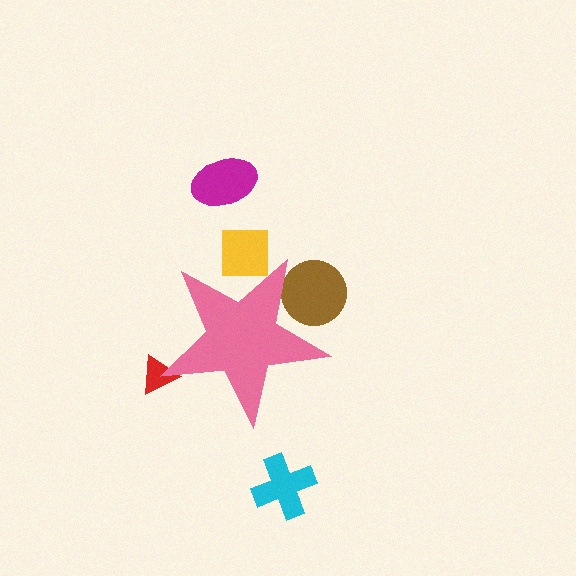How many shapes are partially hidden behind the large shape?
3 shapes are partially hidden.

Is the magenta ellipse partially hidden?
No, the magenta ellipse is fully visible.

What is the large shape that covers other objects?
A pink star.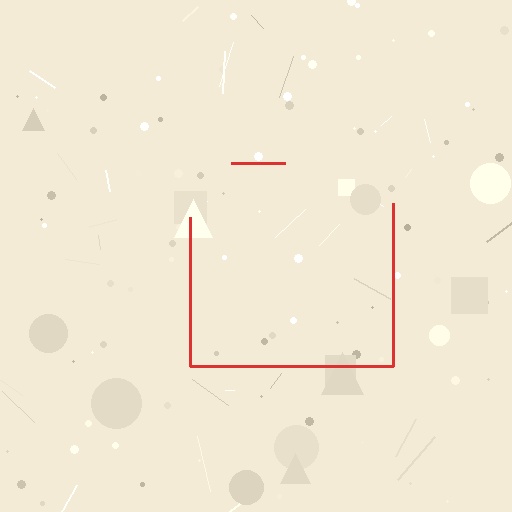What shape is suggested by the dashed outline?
The dashed outline suggests a square.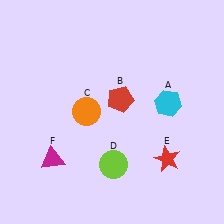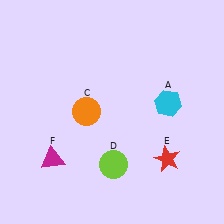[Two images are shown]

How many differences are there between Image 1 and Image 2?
There is 1 difference between the two images.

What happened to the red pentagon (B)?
The red pentagon (B) was removed in Image 2. It was in the top-right area of Image 1.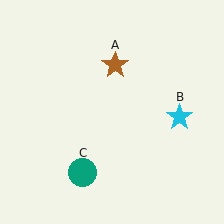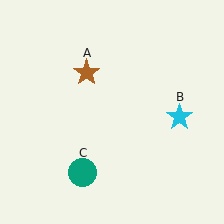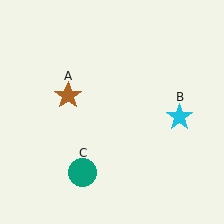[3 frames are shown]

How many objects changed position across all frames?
1 object changed position: brown star (object A).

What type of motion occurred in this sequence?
The brown star (object A) rotated counterclockwise around the center of the scene.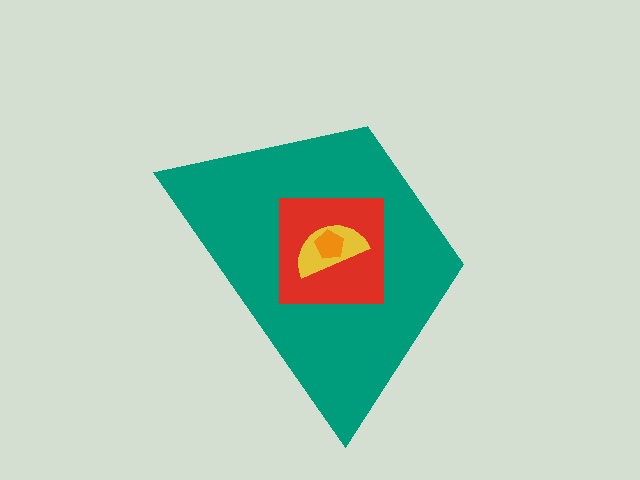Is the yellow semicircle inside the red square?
Yes.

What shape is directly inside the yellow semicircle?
The orange pentagon.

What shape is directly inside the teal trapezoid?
The red square.